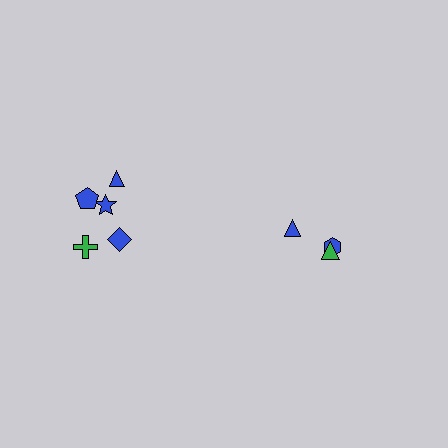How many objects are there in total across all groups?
There are 8 objects.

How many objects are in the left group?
There are 5 objects.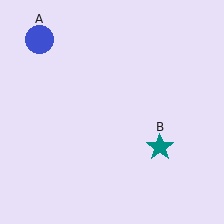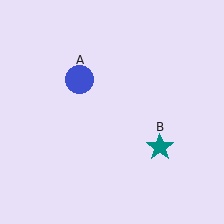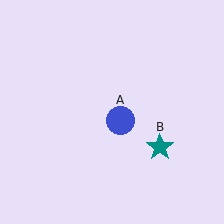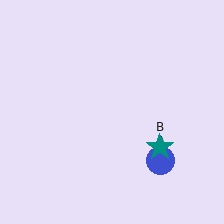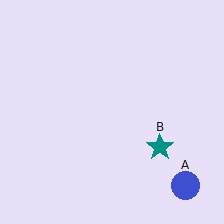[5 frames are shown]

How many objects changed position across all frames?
1 object changed position: blue circle (object A).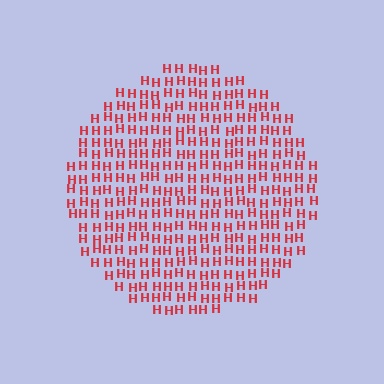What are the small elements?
The small elements are letter H's.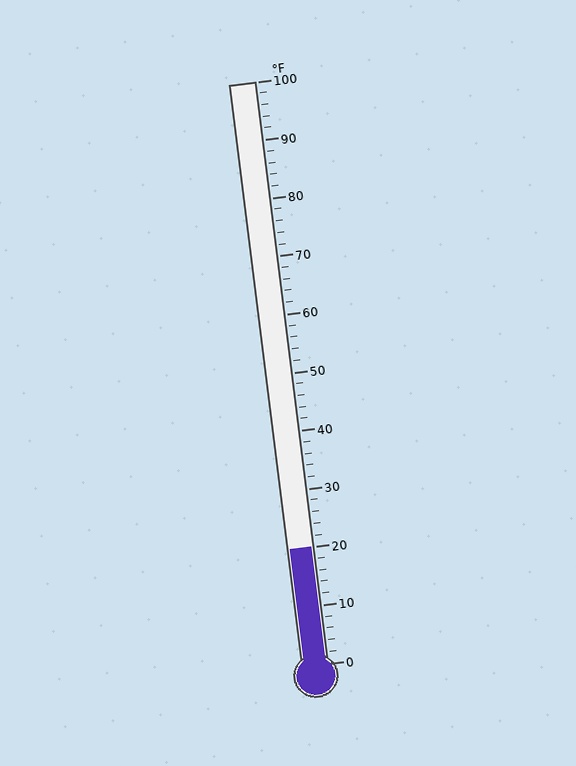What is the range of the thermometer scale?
The thermometer scale ranges from 0°F to 100°F.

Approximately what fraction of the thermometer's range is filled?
The thermometer is filled to approximately 20% of its range.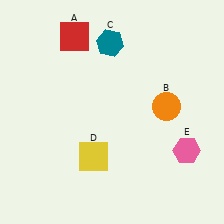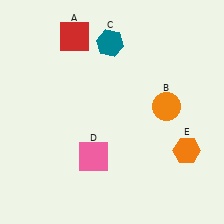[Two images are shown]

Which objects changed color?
D changed from yellow to pink. E changed from pink to orange.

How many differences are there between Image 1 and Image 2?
There are 2 differences between the two images.